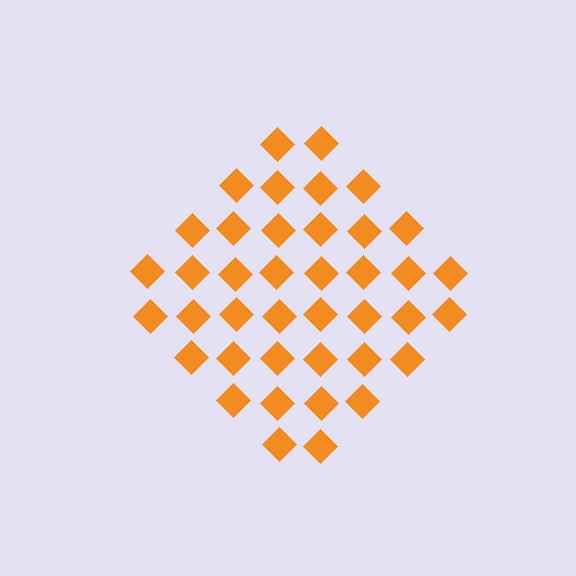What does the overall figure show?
The overall figure shows a diamond.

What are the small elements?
The small elements are diamonds.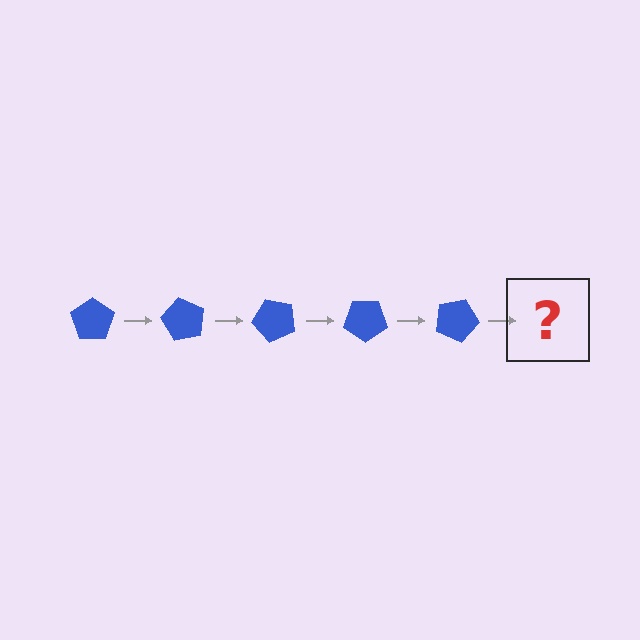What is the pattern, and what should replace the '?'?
The pattern is that the pentagon rotates 60 degrees each step. The '?' should be a blue pentagon rotated 300 degrees.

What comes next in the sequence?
The next element should be a blue pentagon rotated 300 degrees.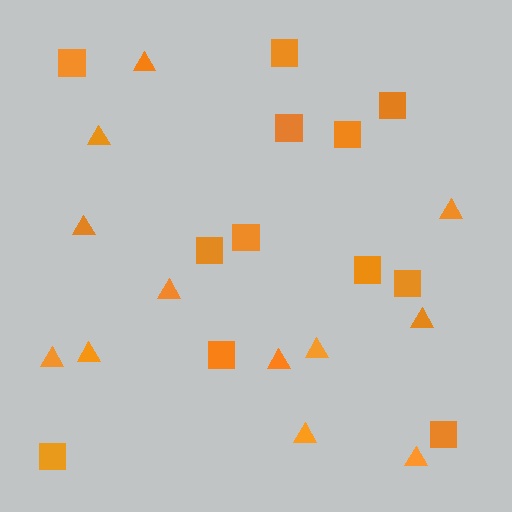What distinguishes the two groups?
There are 2 groups: one group of squares (12) and one group of triangles (12).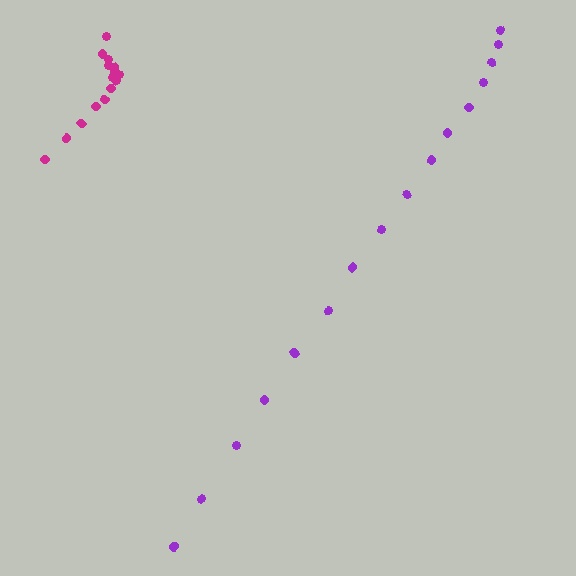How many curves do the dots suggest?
There are 2 distinct paths.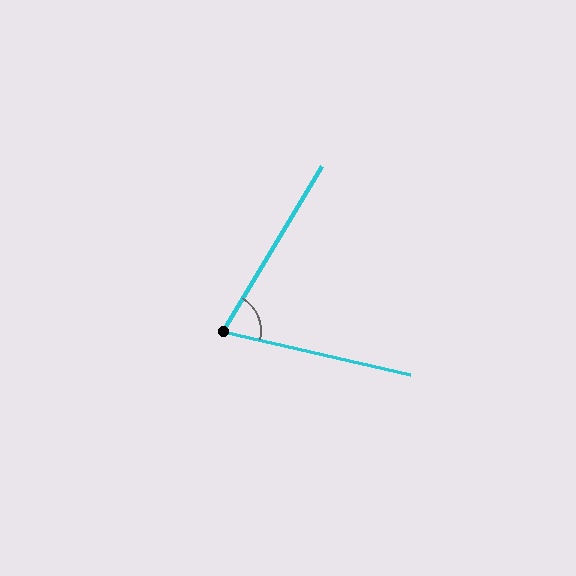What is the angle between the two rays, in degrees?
Approximately 72 degrees.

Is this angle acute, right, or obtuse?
It is acute.